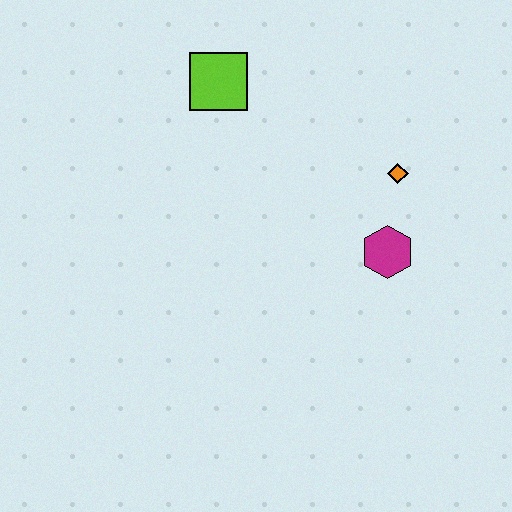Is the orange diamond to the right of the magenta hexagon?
Yes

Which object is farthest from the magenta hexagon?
The lime square is farthest from the magenta hexagon.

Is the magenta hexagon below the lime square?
Yes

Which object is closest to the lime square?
The orange diamond is closest to the lime square.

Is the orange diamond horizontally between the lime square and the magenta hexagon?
No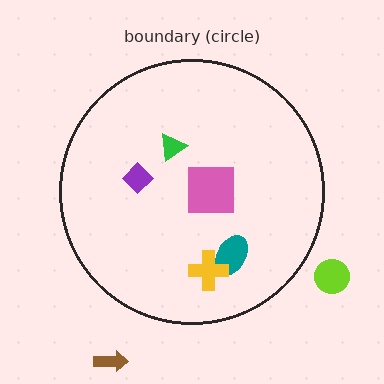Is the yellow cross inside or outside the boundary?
Inside.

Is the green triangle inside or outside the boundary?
Inside.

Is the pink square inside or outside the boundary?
Inside.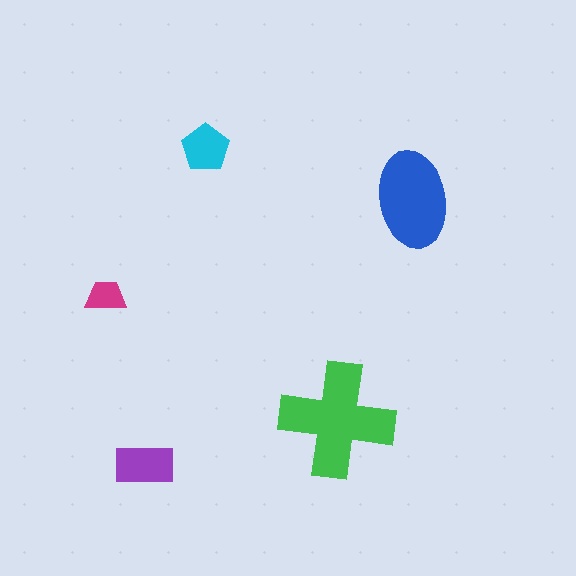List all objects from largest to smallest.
The green cross, the blue ellipse, the purple rectangle, the cyan pentagon, the magenta trapezoid.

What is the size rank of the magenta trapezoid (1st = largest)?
5th.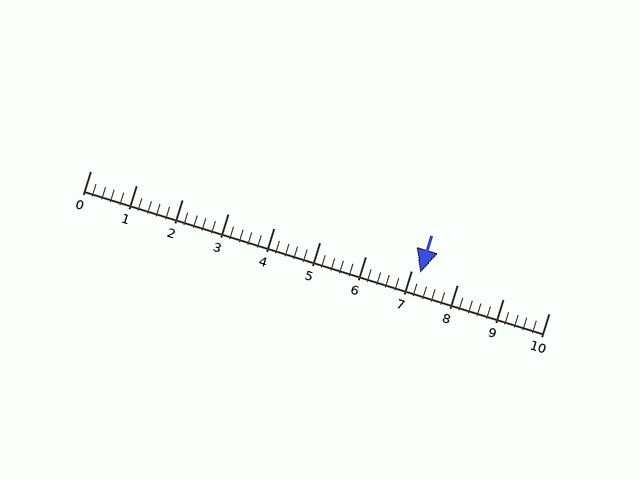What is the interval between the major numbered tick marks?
The major tick marks are spaced 1 units apart.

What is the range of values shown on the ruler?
The ruler shows values from 0 to 10.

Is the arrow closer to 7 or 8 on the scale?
The arrow is closer to 7.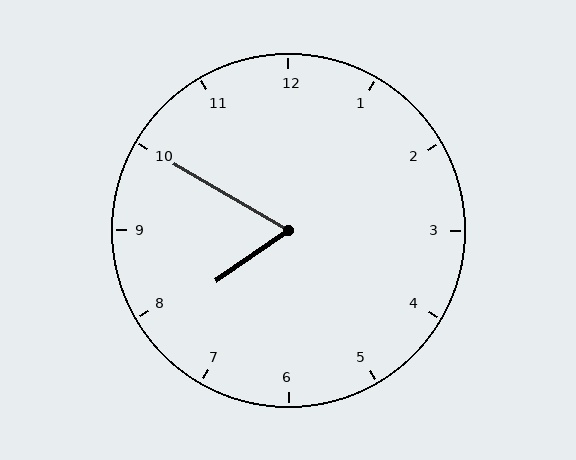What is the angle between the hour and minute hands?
Approximately 65 degrees.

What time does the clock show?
7:50.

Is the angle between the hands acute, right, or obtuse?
It is acute.